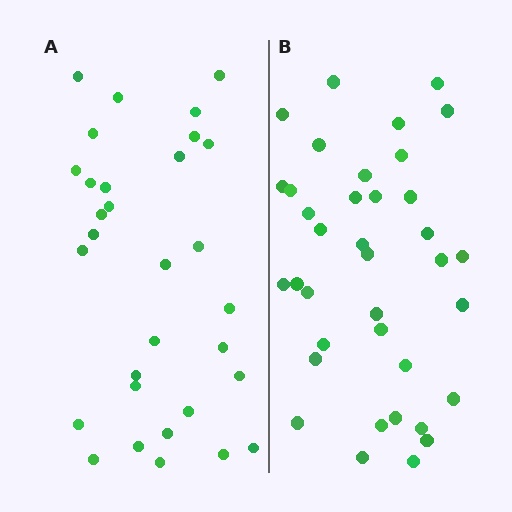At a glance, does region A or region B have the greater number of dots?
Region B (the right region) has more dots.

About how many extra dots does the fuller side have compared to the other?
Region B has about 6 more dots than region A.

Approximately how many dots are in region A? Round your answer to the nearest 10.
About 30 dots. (The exact count is 31, which rounds to 30.)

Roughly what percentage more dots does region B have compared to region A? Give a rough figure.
About 20% more.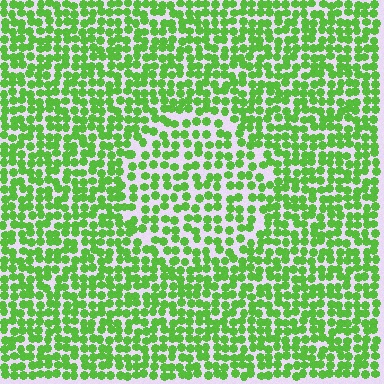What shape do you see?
I see a circle.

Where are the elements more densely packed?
The elements are more densely packed outside the circle boundary.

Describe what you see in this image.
The image contains small lime elements arranged at two different densities. A circle-shaped region is visible where the elements are less densely packed than the surrounding area.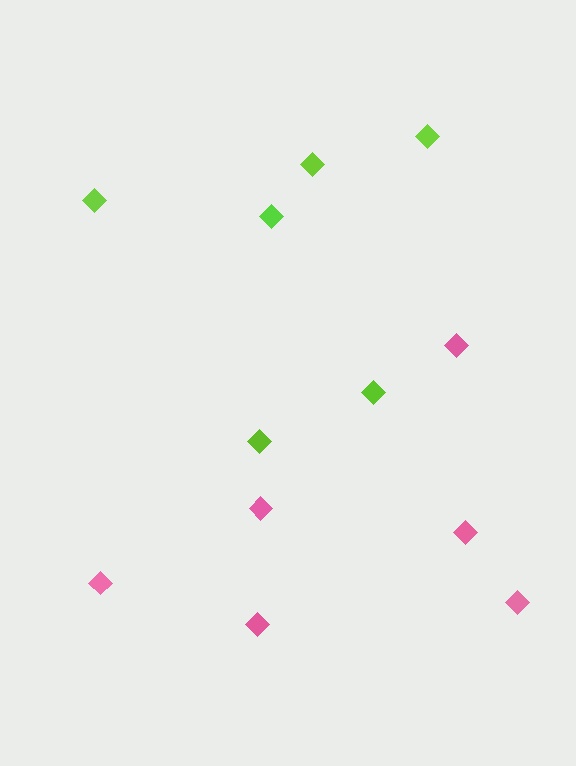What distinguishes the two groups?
There are 2 groups: one group of pink diamonds (6) and one group of lime diamonds (6).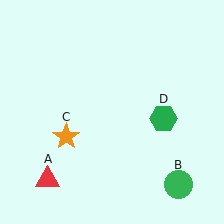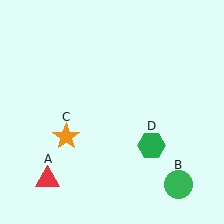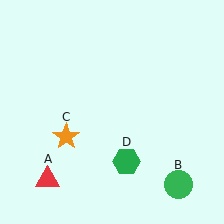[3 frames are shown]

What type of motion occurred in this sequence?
The green hexagon (object D) rotated clockwise around the center of the scene.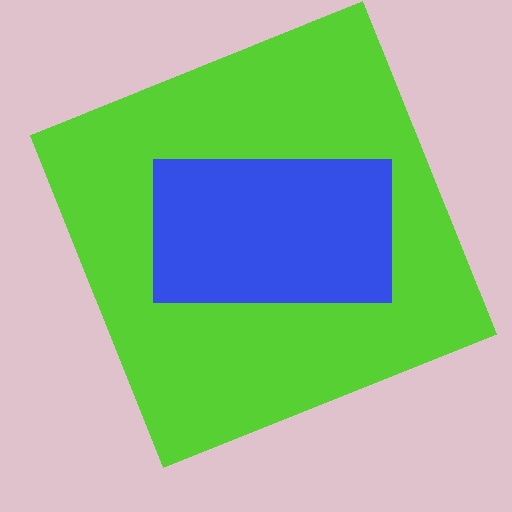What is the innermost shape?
The blue rectangle.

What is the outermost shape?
The lime square.